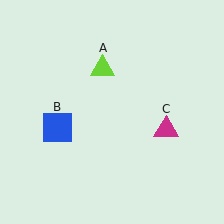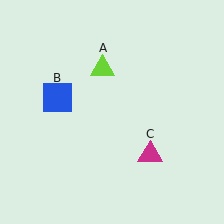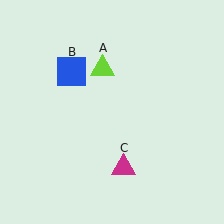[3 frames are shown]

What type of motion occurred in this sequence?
The blue square (object B), magenta triangle (object C) rotated clockwise around the center of the scene.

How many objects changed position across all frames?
2 objects changed position: blue square (object B), magenta triangle (object C).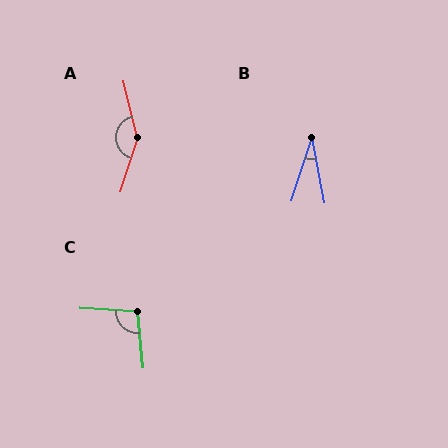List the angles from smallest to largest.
B (29°), C (98°), A (149°).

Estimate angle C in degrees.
Approximately 98 degrees.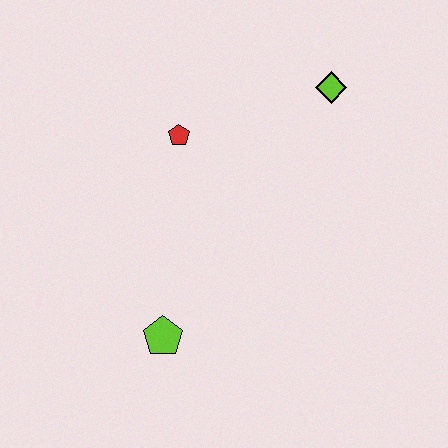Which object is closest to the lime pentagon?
The red pentagon is closest to the lime pentagon.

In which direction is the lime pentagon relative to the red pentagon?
The lime pentagon is below the red pentagon.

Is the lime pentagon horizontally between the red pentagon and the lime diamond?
No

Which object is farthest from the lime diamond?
The lime pentagon is farthest from the lime diamond.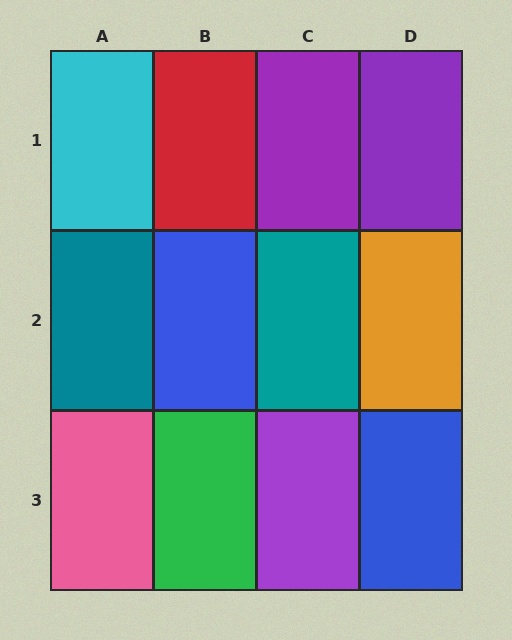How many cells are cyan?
1 cell is cyan.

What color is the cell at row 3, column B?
Green.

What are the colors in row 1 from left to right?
Cyan, red, purple, purple.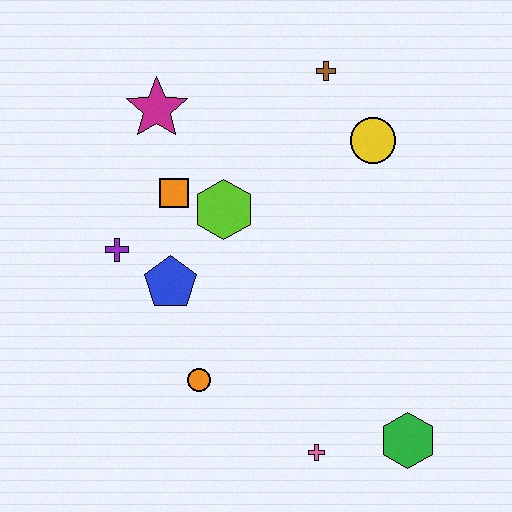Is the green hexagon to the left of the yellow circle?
No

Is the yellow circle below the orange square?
No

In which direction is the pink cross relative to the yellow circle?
The pink cross is below the yellow circle.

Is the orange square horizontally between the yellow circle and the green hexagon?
No